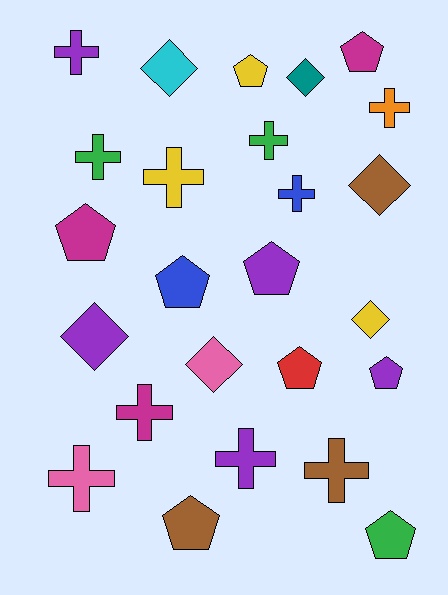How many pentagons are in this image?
There are 9 pentagons.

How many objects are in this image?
There are 25 objects.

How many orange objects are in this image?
There is 1 orange object.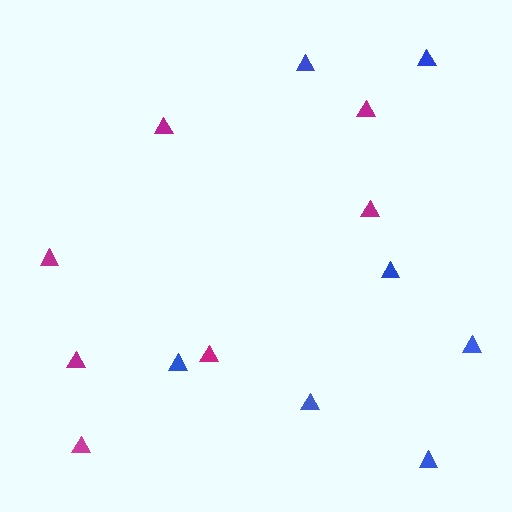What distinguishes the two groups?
There are 2 groups: one group of blue triangles (7) and one group of magenta triangles (7).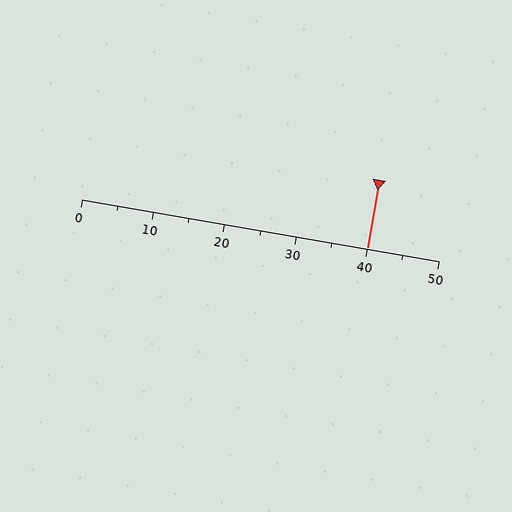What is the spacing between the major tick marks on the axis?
The major ticks are spaced 10 apart.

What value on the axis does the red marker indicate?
The marker indicates approximately 40.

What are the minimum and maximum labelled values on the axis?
The axis runs from 0 to 50.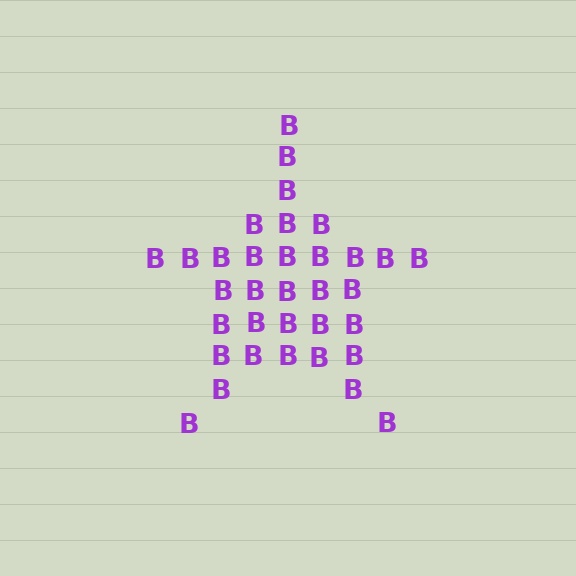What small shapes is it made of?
It is made of small letter B's.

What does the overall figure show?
The overall figure shows a star.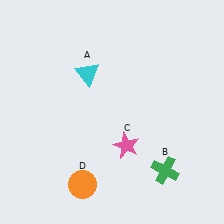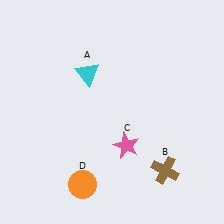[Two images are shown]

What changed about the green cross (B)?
In Image 1, B is green. In Image 2, it changed to brown.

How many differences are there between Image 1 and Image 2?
There is 1 difference between the two images.